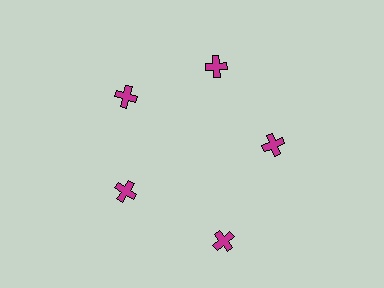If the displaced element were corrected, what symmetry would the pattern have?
It would have 5-fold rotational symmetry — the pattern would map onto itself every 72 degrees.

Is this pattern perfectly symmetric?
No. The 5 magenta crosses are arranged in a ring, but one element near the 5 o'clock position is pushed outward from the center, breaking the 5-fold rotational symmetry.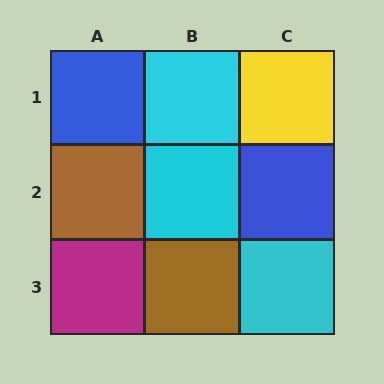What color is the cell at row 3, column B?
Brown.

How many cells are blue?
2 cells are blue.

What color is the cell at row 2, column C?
Blue.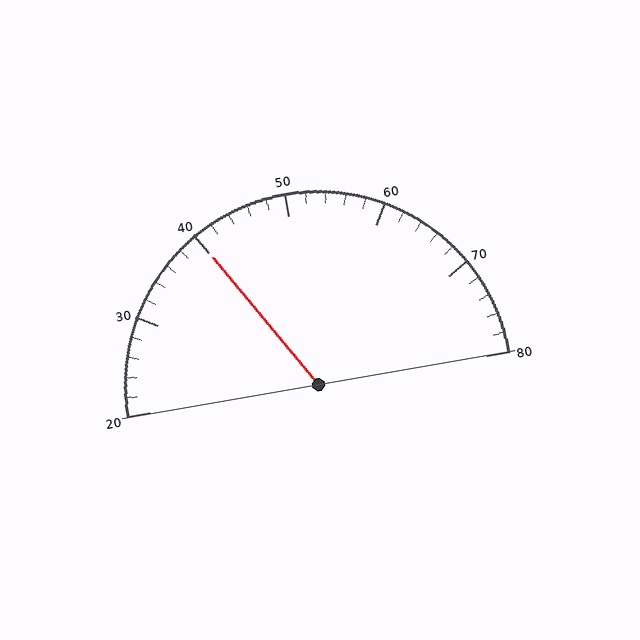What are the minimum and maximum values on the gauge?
The gauge ranges from 20 to 80.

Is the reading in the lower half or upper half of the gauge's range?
The reading is in the lower half of the range (20 to 80).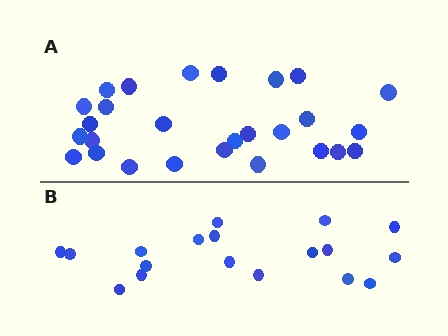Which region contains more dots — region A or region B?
Region A (the top region) has more dots.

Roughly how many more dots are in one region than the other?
Region A has roughly 8 or so more dots than region B.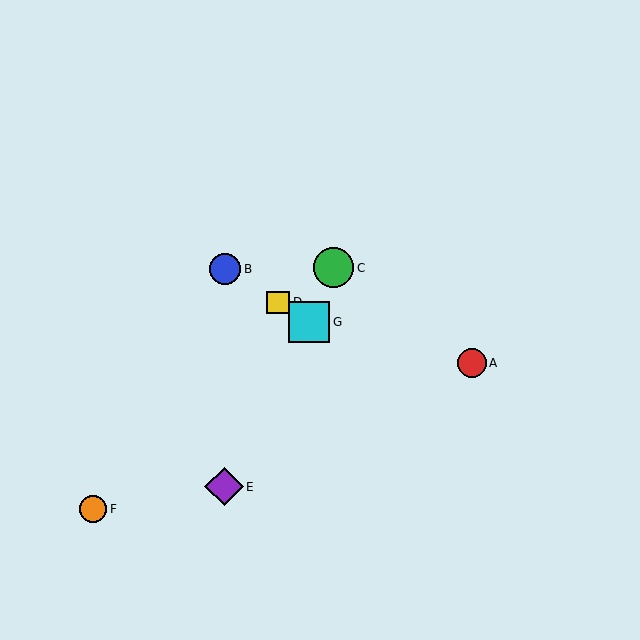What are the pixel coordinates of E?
Object E is at (224, 487).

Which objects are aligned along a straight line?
Objects B, D, G are aligned along a straight line.